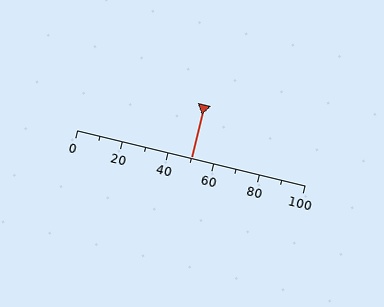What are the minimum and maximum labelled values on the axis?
The axis runs from 0 to 100.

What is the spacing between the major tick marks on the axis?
The major ticks are spaced 20 apart.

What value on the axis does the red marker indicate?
The marker indicates approximately 50.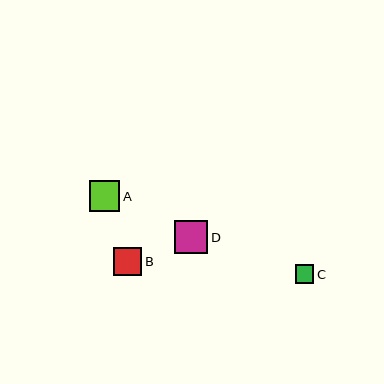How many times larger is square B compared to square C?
Square B is approximately 1.5 times the size of square C.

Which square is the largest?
Square D is the largest with a size of approximately 33 pixels.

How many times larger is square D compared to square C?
Square D is approximately 1.8 times the size of square C.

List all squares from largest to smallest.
From largest to smallest: D, A, B, C.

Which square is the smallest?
Square C is the smallest with a size of approximately 19 pixels.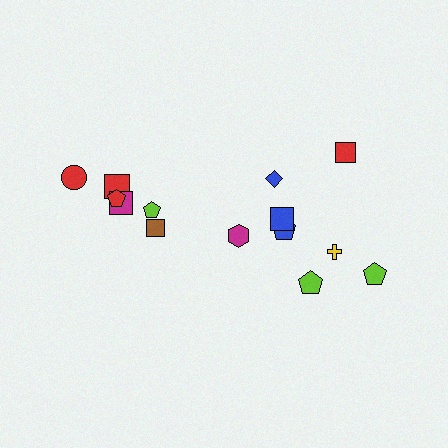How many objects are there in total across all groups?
There are 14 objects.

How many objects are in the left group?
There are 6 objects.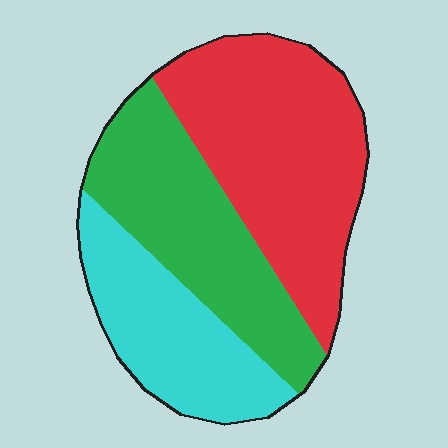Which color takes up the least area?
Cyan, at roughly 25%.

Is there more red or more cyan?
Red.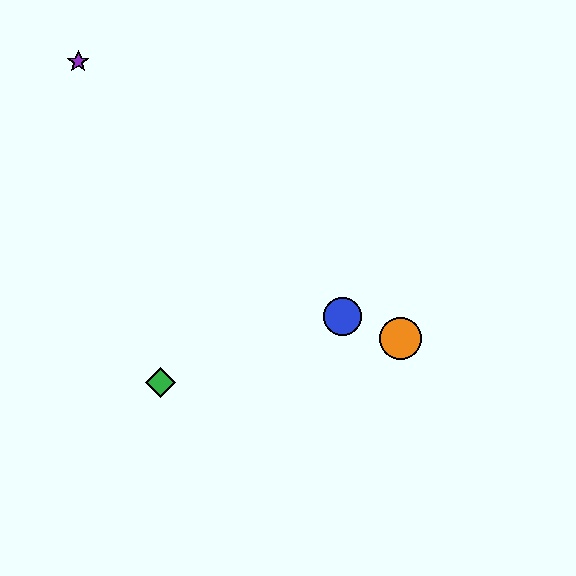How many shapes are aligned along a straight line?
4 shapes (the red diamond, the blue circle, the yellow star, the orange circle) are aligned along a straight line.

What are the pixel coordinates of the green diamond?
The green diamond is at (161, 383).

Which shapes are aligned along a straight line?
The red diamond, the blue circle, the yellow star, the orange circle are aligned along a straight line.